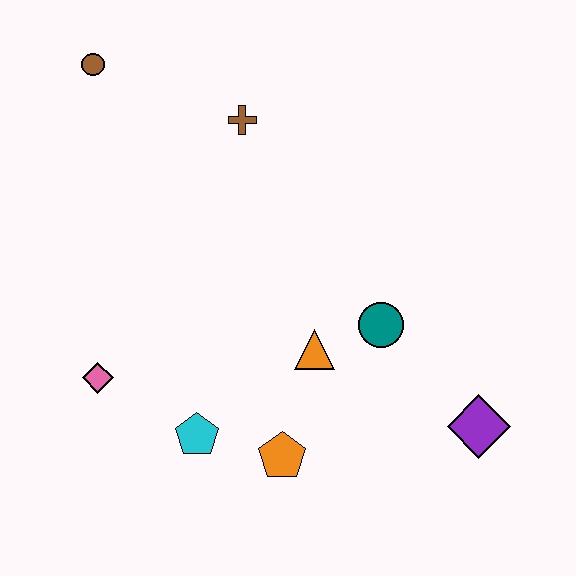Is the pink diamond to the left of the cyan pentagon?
Yes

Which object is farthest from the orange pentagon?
The brown circle is farthest from the orange pentagon.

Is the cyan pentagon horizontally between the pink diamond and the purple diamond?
Yes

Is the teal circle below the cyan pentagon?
No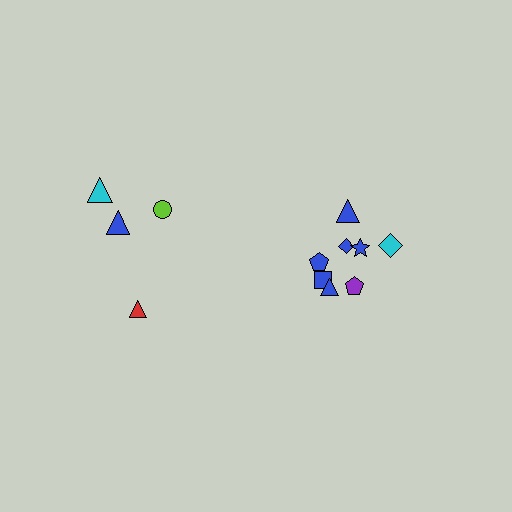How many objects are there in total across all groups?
There are 12 objects.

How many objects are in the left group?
There are 4 objects.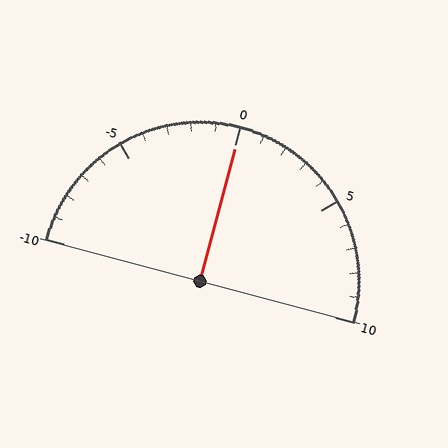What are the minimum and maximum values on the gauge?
The gauge ranges from -10 to 10.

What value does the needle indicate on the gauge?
The needle indicates approximately 0.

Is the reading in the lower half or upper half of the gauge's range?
The reading is in the upper half of the range (-10 to 10).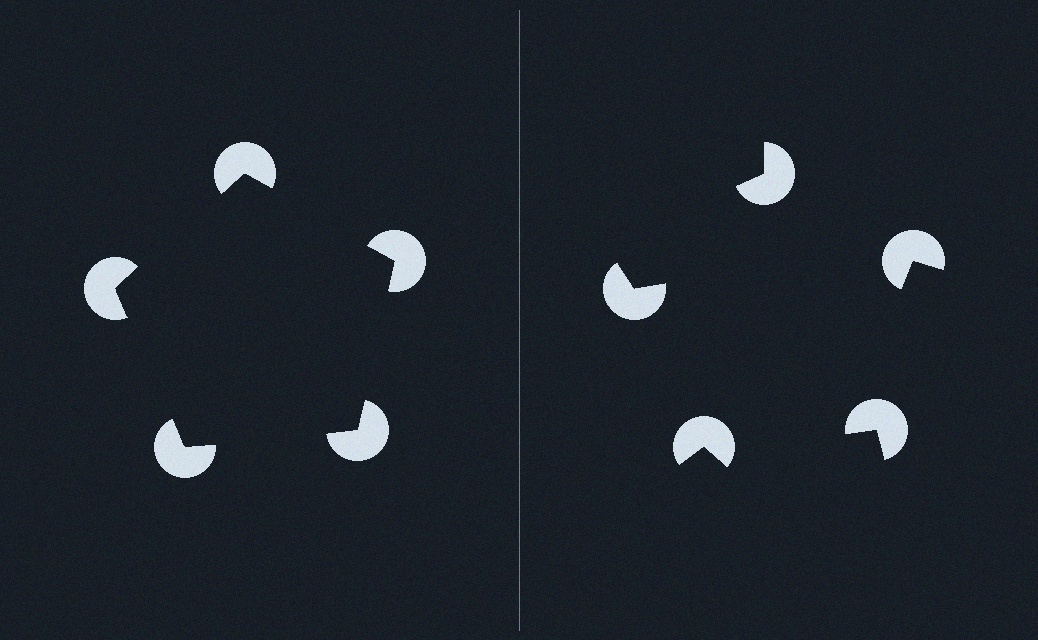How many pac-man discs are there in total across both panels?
10 — 5 on each side.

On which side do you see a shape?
An illusory pentagon appears on the left side. On the right side the wedge cuts are rotated, so no coherent shape forms.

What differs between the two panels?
The pac-man discs are positioned identically on both sides; only the wedge orientations differ. On the left they align to a pentagon; on the right they are misaligned.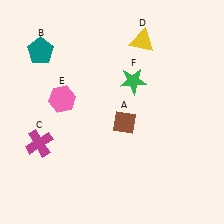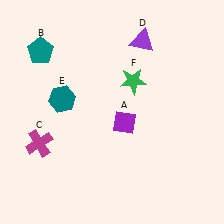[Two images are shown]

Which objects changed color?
A changed from brown to purple. D changed from yellow to purple. E changed from pink to teal.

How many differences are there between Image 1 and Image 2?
There are 3 differences between the two images.